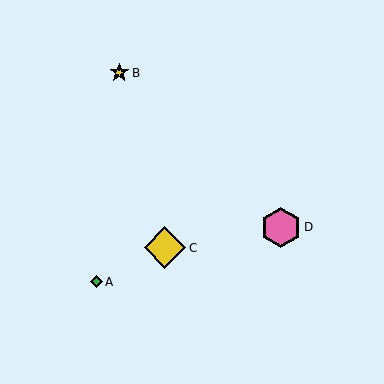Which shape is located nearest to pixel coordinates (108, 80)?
The yellow star (labeled B) at (119, 73) is nearest to that location.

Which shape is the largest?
The yellow diamond (labeled C) is the largest.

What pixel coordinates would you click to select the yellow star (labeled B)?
Click at (119, 73) to select the yellow star B.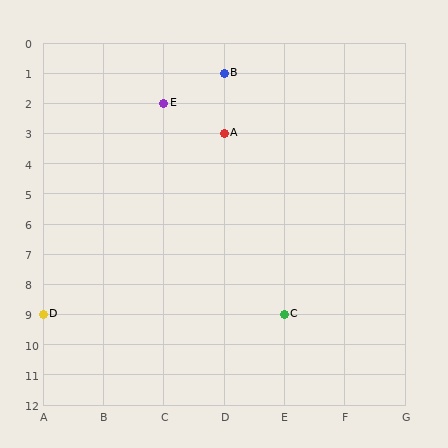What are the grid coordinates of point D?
Point D is at grid coordinates (A, 9).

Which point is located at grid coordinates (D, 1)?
Point B is at (D, 1).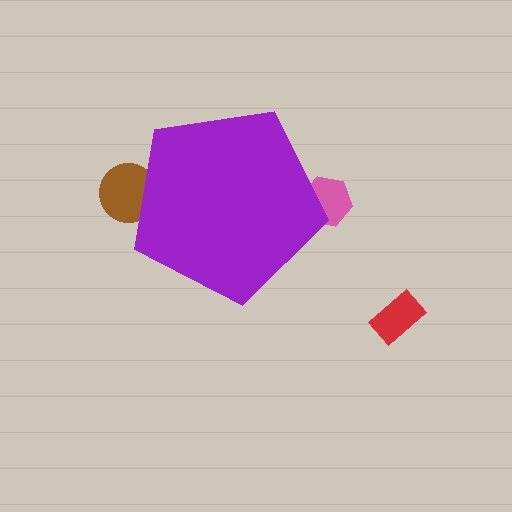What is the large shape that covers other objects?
A purple pentagon.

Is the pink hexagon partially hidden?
Yes, the pink hexagon is partially hidden behind the purple pentagon.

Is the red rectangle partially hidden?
No, the red rectangle is fully visible.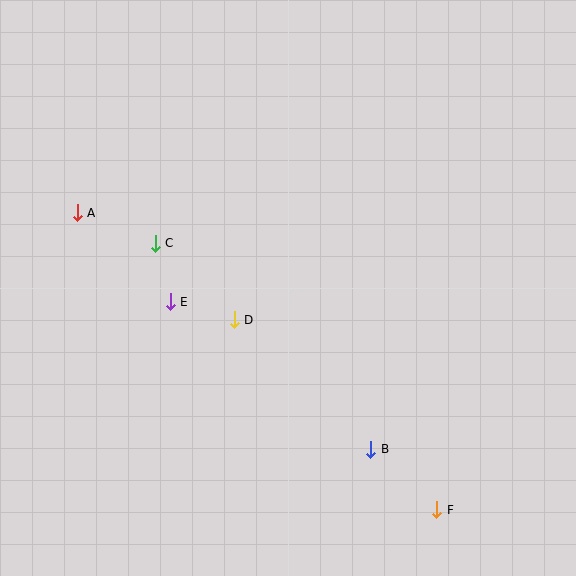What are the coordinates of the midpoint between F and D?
The midpoint between F and D is at (335, 415).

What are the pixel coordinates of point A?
Point A is at (77, 213).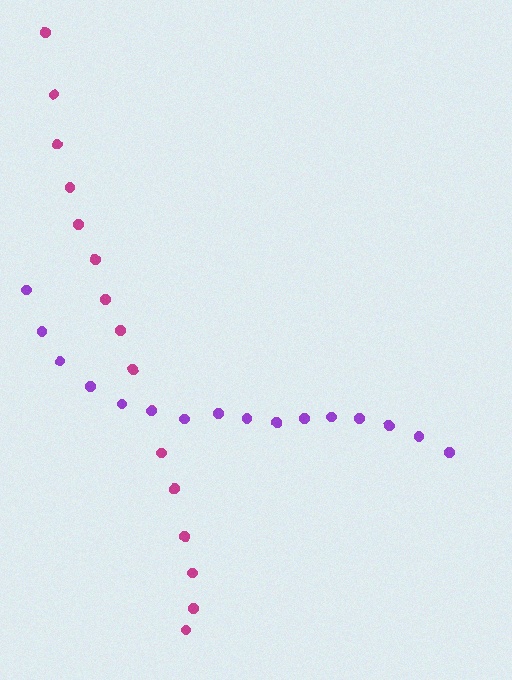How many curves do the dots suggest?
There are 2 distinct paths.